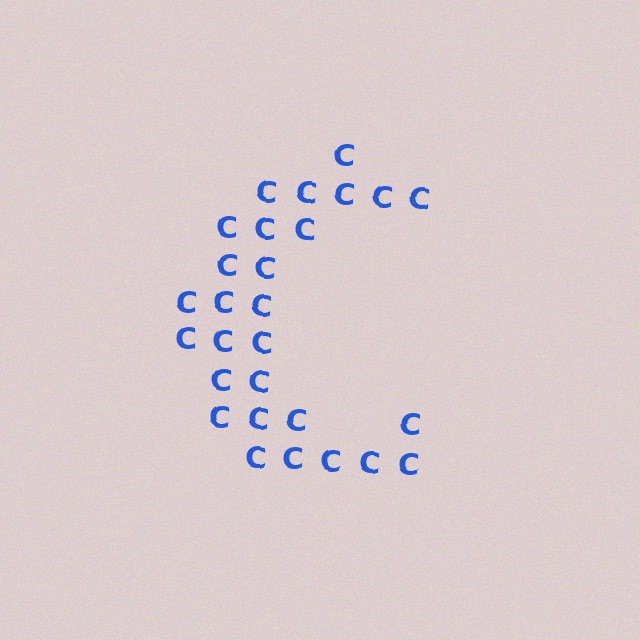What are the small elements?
The small elements are letter C's.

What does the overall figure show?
The overall figure shows the letter C.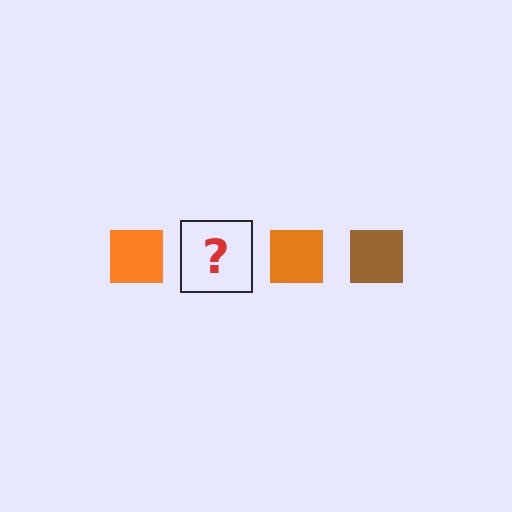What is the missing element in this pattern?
The missing element is a brown square.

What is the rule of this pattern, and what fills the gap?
The rule is that the pattern cycles through orange, brown squares. The gap should be filled with a brown square.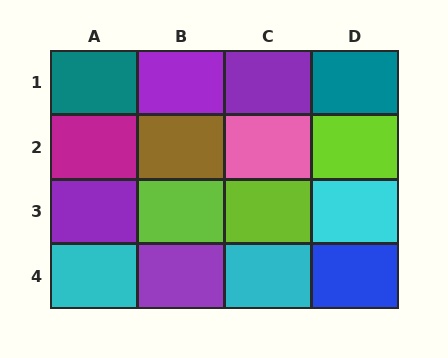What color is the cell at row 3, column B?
Lime.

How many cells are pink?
1 cell is pink.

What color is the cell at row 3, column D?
Cyan.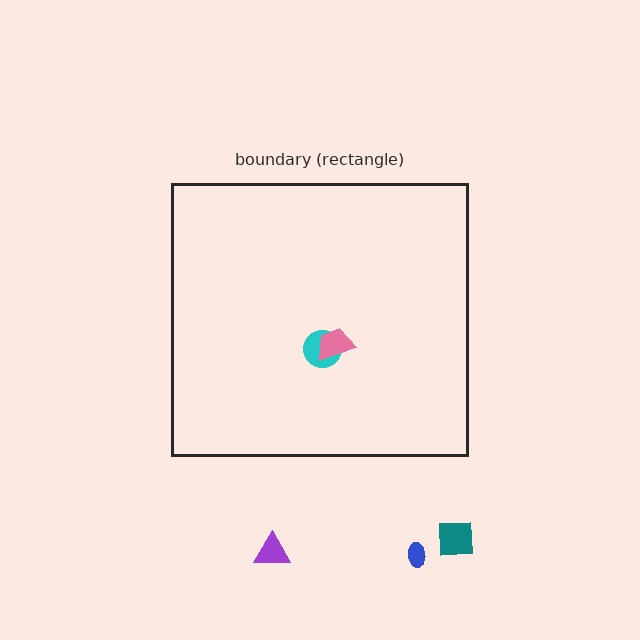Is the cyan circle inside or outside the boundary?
Inside.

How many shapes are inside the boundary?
2 inside, 3 outside.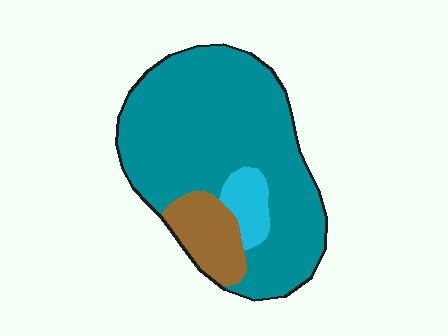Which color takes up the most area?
Teal, at roughly 80%.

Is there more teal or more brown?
Teal.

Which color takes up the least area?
Cyan, at roughly 10%.